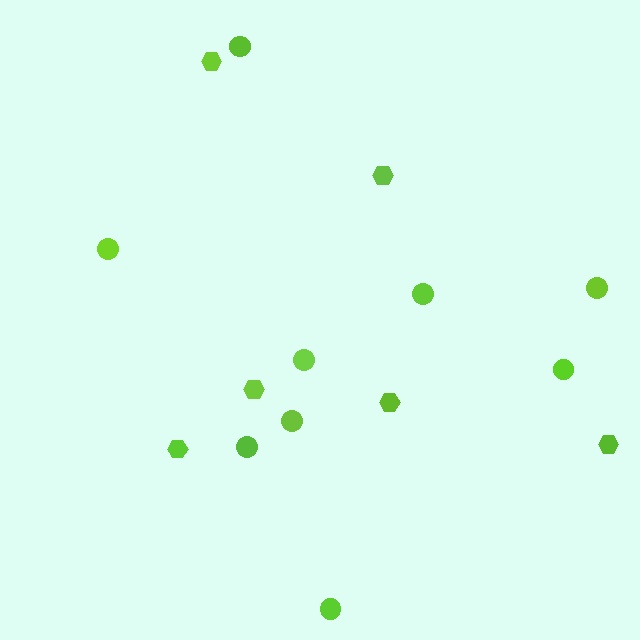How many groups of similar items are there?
There are 2 groups: one group of hexagons (6) and one group of circles (9).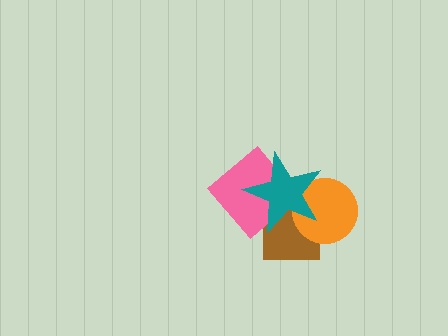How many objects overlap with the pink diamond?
2 objects overlap with the pink diamond.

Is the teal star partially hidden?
No, no other shape covers it.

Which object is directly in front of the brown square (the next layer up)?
The pink diamond is directly in front of the brown square.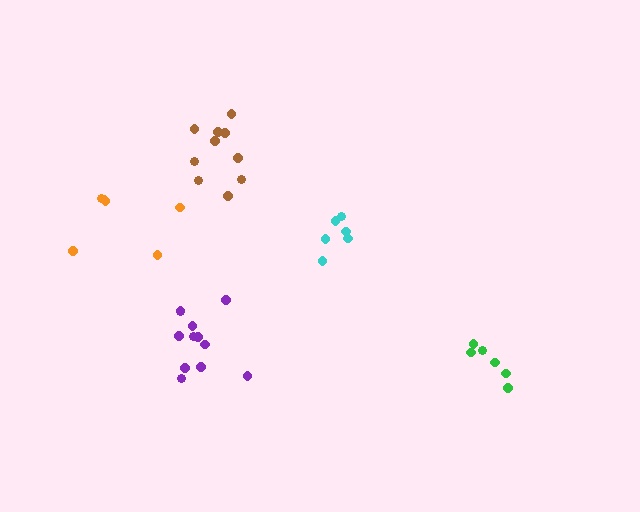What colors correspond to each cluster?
The clusters are colored: green, brown, purple, cyan, orange.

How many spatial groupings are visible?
There are 5 spatial groupings.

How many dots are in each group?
Group 1: 6 dots, Group 2: 10 dots, Group 3: 12 dots, Group 4: 6 dots, Group 5: 6 dots (40 total).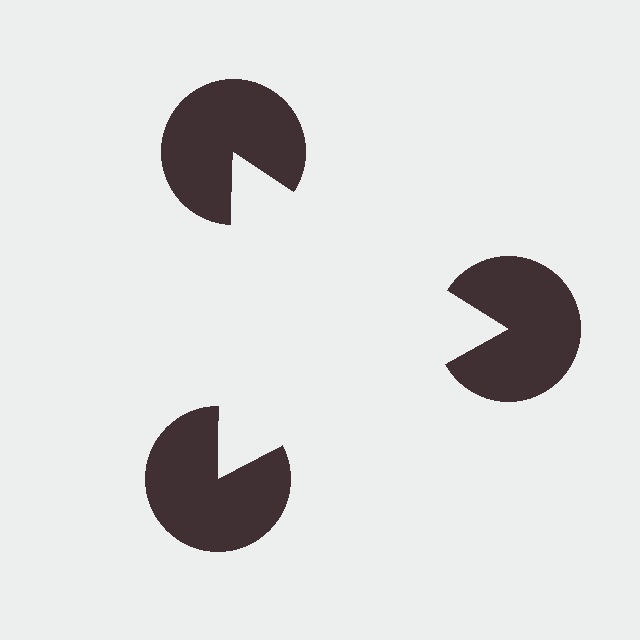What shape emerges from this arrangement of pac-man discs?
An illusory triangle — its edges are inferred from the aligned wedge cuts in the pac-man discs, not physically drawn.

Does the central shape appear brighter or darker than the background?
It typically appears slightly brighter than the background, even though no actual brightness change is drawn.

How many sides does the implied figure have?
3 sides.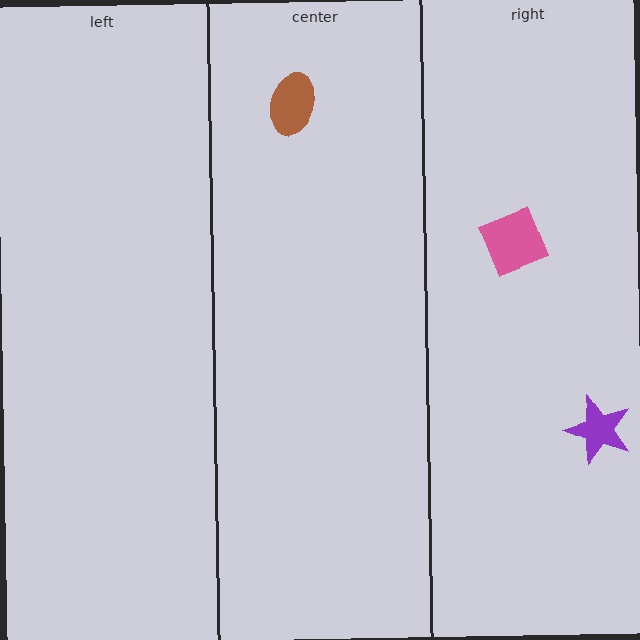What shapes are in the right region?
The purple star, the pink square.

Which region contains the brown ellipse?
The center region.